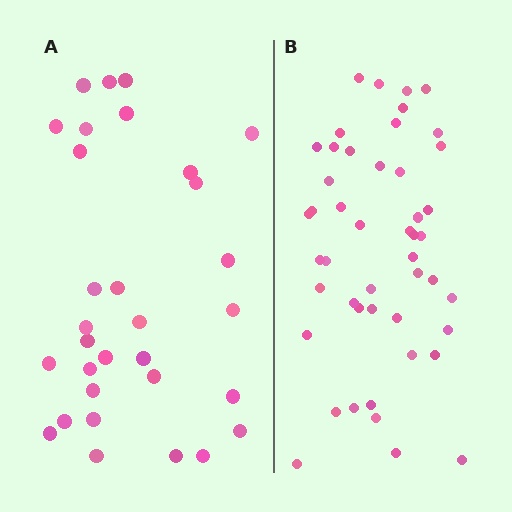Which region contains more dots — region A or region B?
Region B (the right region) has more dots.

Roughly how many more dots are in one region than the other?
Region B has approximately 15 more dots than region A.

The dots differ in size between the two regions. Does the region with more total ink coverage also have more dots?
No. Region A has more total ink coverage because its dots are larger, but region B actually contains more individual dots. Total area can be misleading — the number of items is what matters here.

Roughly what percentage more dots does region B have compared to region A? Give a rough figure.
About 50% more.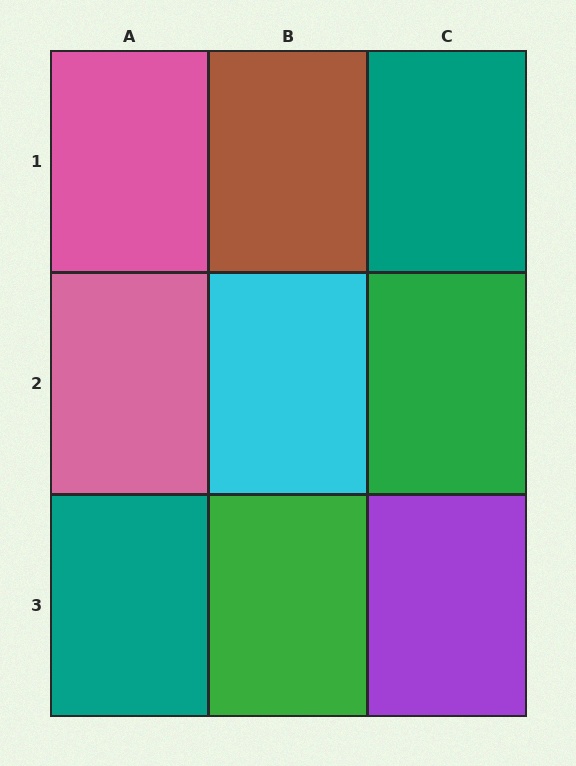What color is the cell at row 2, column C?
Green.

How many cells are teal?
2 cells are teal.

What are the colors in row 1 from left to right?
Pink, brown, teal.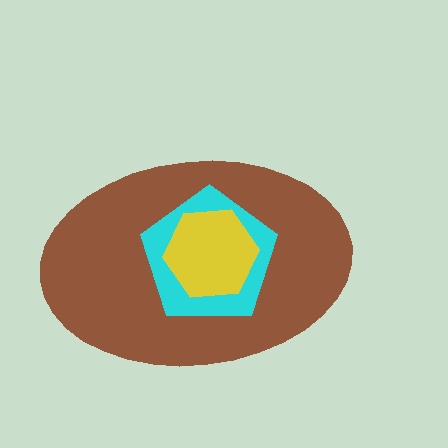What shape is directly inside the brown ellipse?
The cyan pentagon.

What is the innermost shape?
The yellow hexagon.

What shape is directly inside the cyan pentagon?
The yellow hexagon.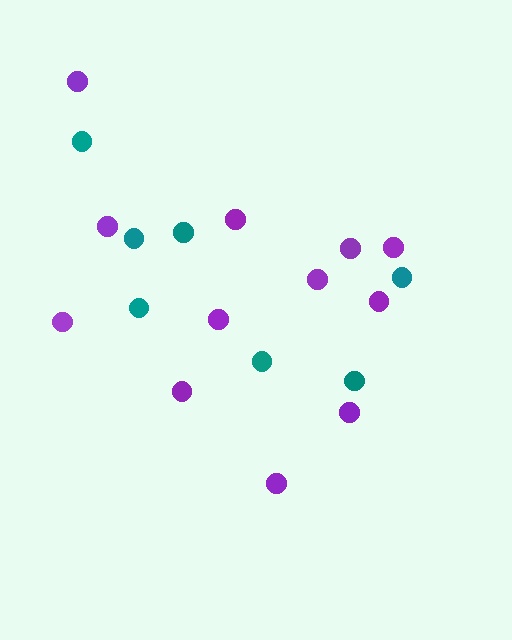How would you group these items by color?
There are 2 groups: one group of purple circles (12) and one group of teal circles (7).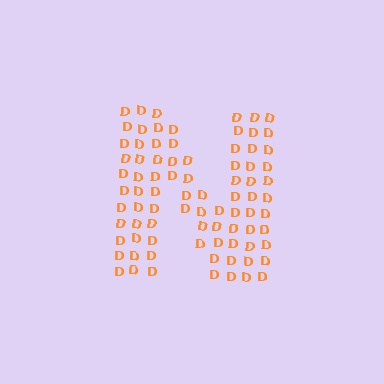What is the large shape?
The large shape is the letter N.